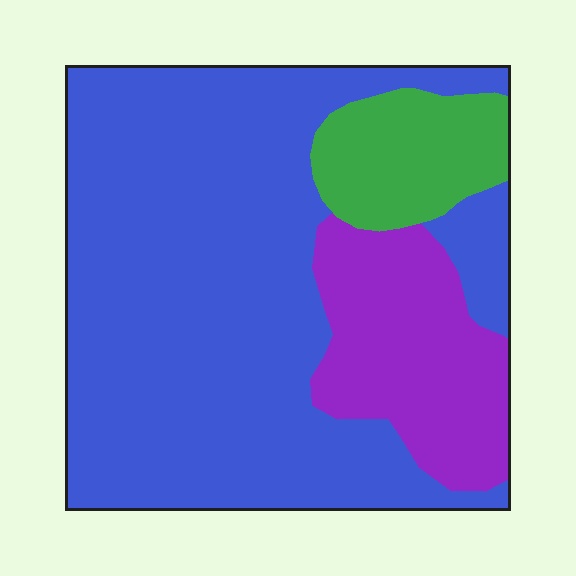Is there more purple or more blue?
Blue.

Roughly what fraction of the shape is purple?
Purple covers about 20% of the shape.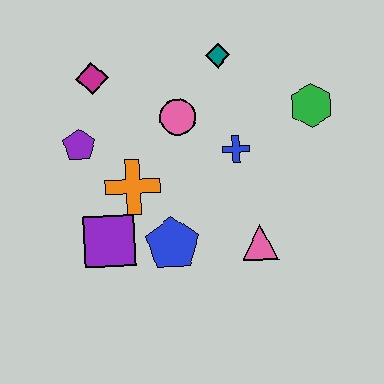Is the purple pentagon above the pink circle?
No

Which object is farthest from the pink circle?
The pink triangle is farthest from the pink circle.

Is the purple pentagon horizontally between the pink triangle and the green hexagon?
No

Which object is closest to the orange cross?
The purple square is closest to the orange cross.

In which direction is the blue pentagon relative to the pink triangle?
The blue pentagon is to the left of the pink triangle.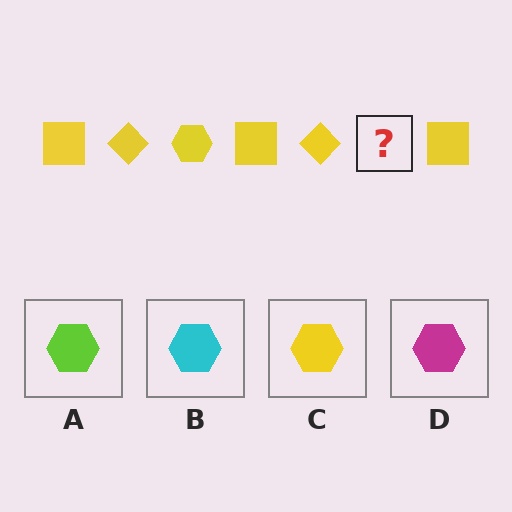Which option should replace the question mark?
Option C.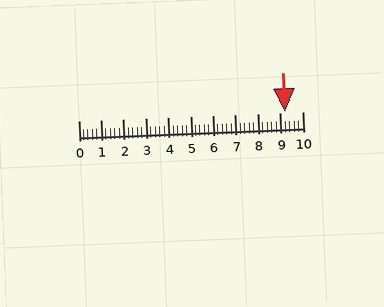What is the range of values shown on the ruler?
The ruler shows values from 0 to 10.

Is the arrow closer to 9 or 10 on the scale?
The arrow is closer to 9.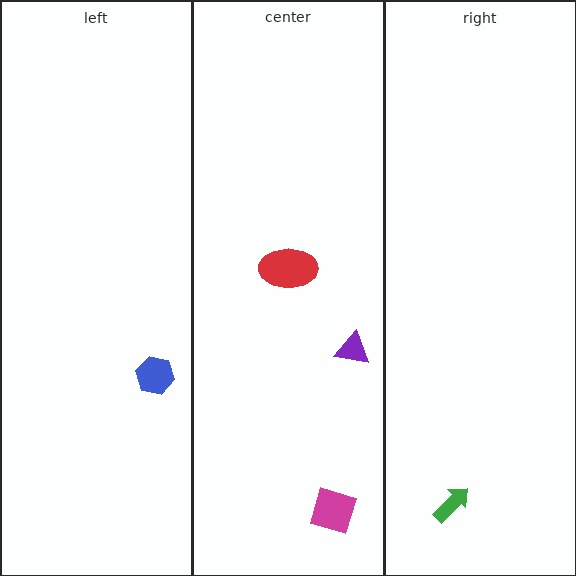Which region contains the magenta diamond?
The center region.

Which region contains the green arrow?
The right region.